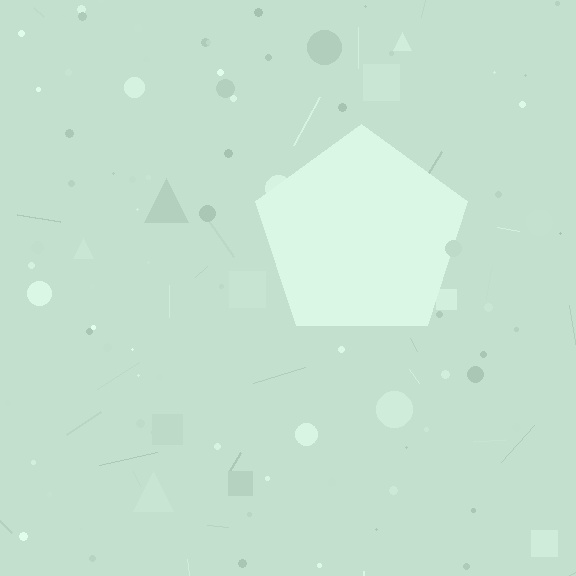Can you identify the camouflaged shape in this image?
The camouflaged shape is a pentagon.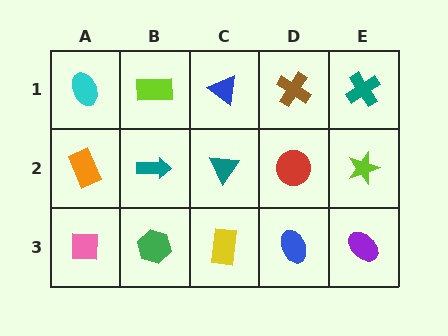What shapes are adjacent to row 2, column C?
A blue triangle (row 1, column C), a yellow rectangle (row 3, column C), a teal arrow (row 2, column B), a red circle (row 2, column D).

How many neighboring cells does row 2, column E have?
3.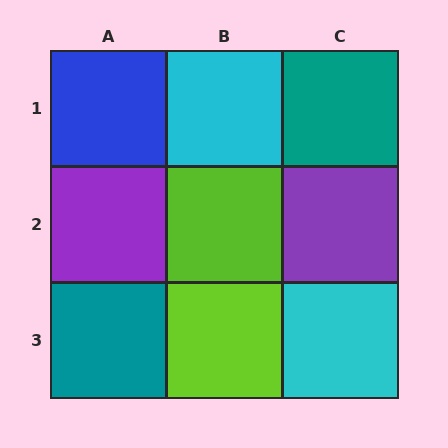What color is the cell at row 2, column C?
Purple.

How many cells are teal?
2 cells are teal.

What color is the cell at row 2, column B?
Lime.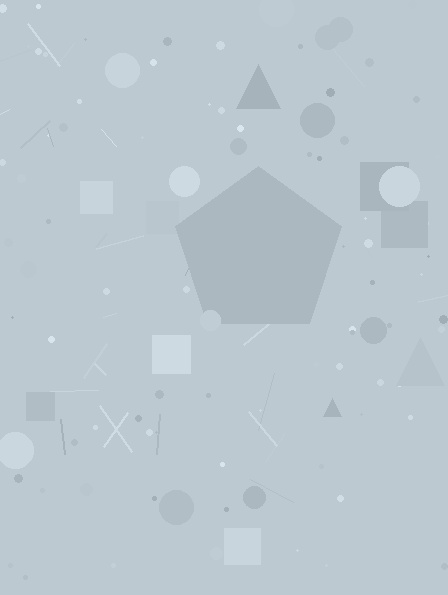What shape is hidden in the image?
A pentagon is hidden in the image.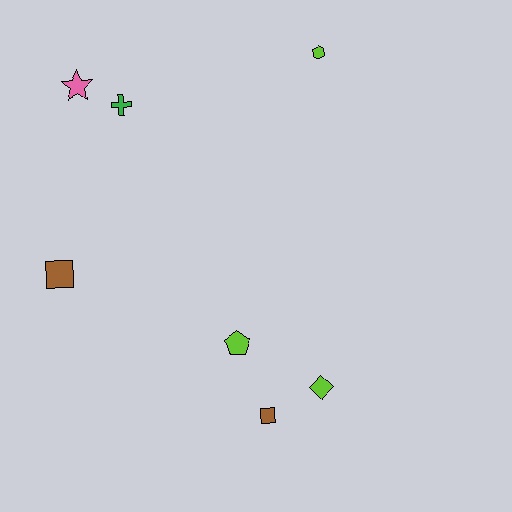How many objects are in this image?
There are 7 objects.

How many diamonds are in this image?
There is 1 diamond.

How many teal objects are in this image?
There are no teal objects.